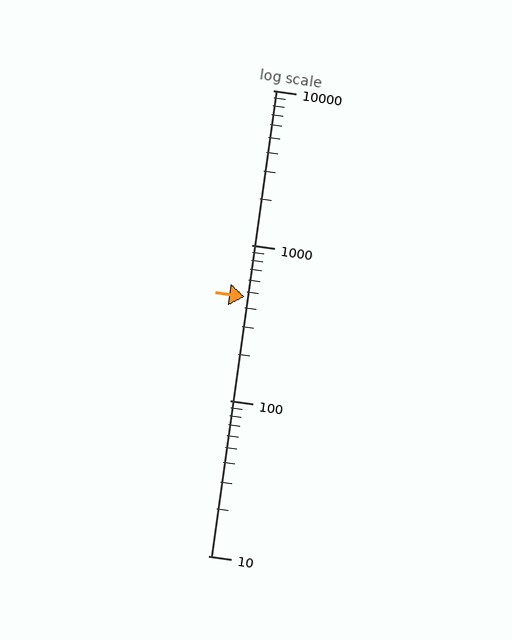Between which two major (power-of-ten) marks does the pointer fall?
The pointer is between 100 and 1000.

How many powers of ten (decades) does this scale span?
The scale spans 3 decades, from 10 to 10000.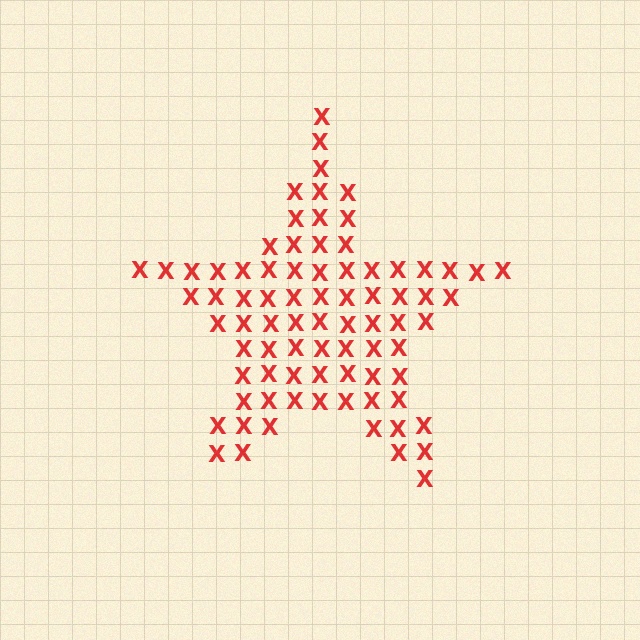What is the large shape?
The large shape is a star.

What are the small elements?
The small elements are letter X's.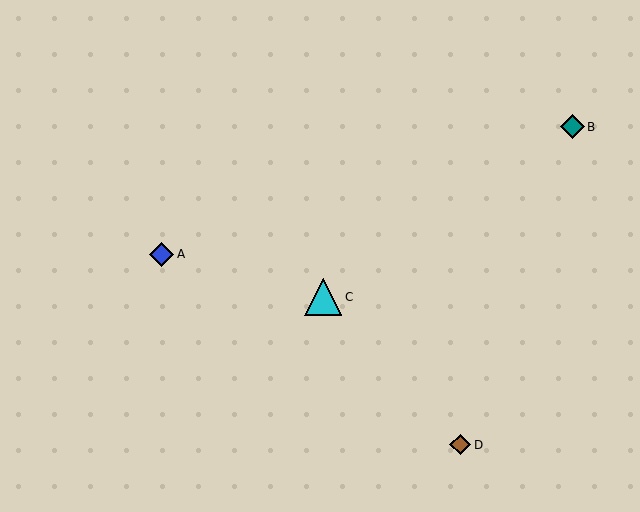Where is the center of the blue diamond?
The center of the blue diamond is at (162, 254).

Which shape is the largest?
The cyan triangle (labeled C) is the largest.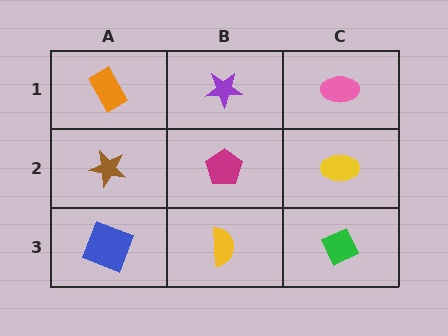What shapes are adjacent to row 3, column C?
A yellow ellipse (row 2, column C), a yellow semicircle (row 3, column B).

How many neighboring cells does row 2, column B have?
4.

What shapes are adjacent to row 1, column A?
A brown star (row 2, column A), a purple star (row 1, column B).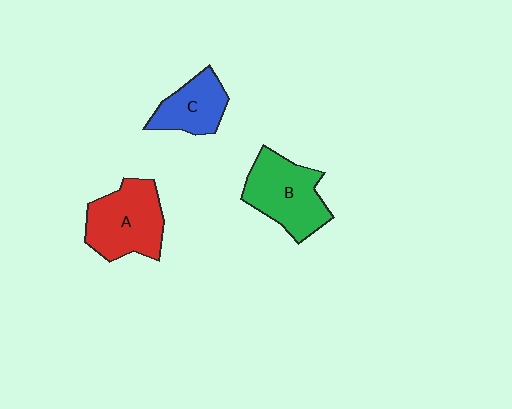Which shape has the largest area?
Shape A (red).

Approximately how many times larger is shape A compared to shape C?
Approximately 1.5 times.